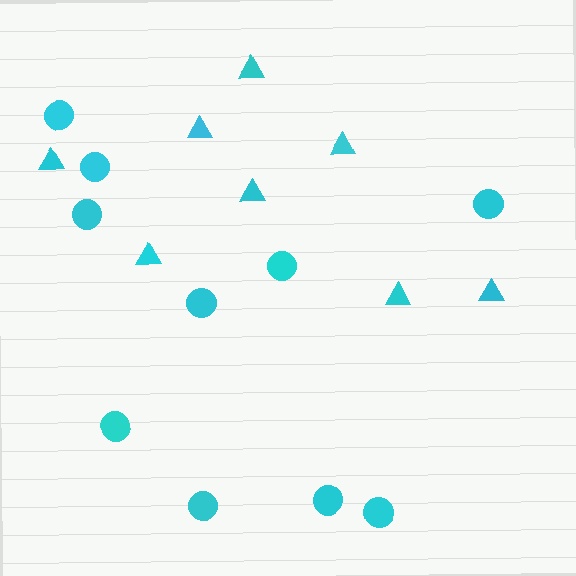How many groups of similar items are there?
There are 2 groups: one group of circles (10) and one group of triangles (8).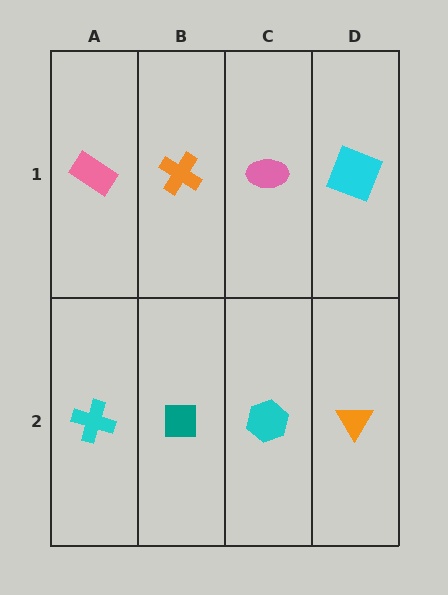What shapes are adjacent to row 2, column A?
A pink rectangle (row 1, column A), a teal square (row 2, column B).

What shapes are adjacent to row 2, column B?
An orange cross (row 1, column B), a cyan cross (row 2, column A), a cyan hexagon (row 2, column C).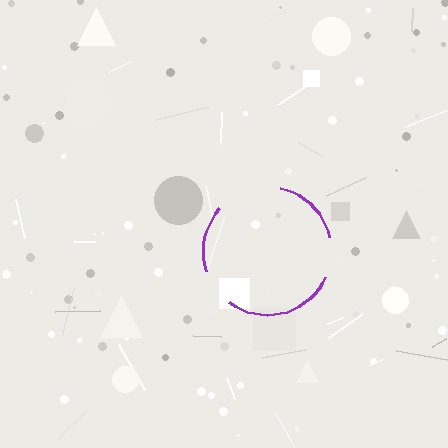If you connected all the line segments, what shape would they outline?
They would outline a circle.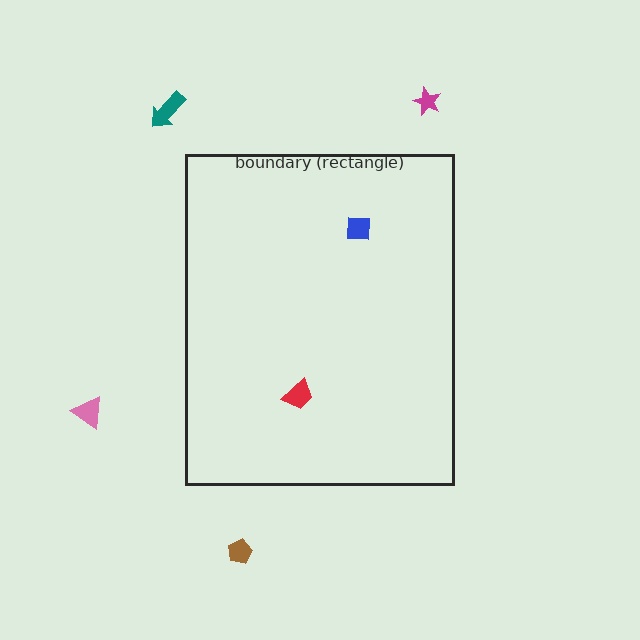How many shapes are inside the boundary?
2 inside, 4 outside.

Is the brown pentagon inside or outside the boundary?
Outside.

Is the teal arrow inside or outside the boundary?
Outside.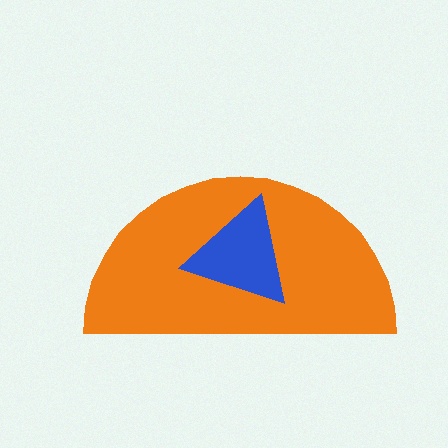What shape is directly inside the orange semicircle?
The blue triangle.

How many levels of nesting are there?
2.